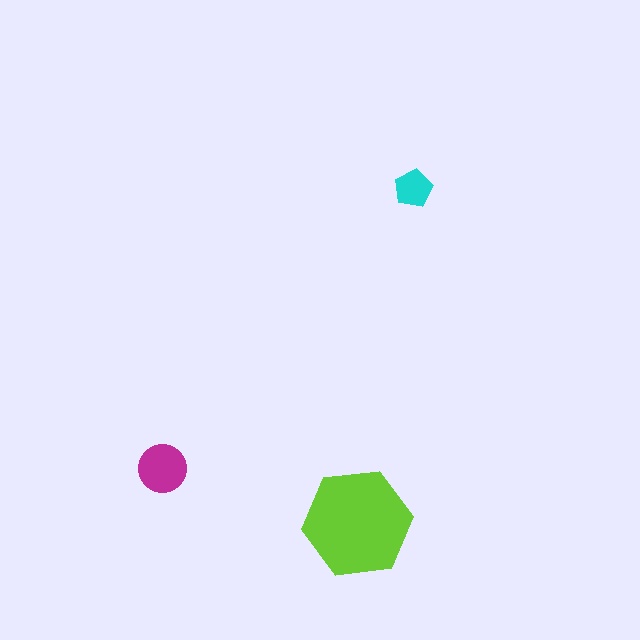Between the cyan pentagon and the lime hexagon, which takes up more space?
The lime hexagon.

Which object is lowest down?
The lime hexagon is bottommost.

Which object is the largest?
The lime hexagon.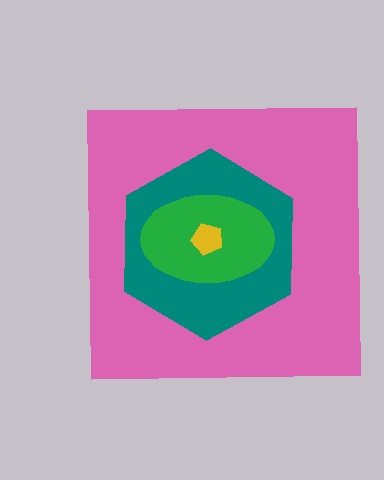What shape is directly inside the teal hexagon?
The green ellipse.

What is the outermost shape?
The pink square.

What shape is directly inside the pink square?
The teal hexagon.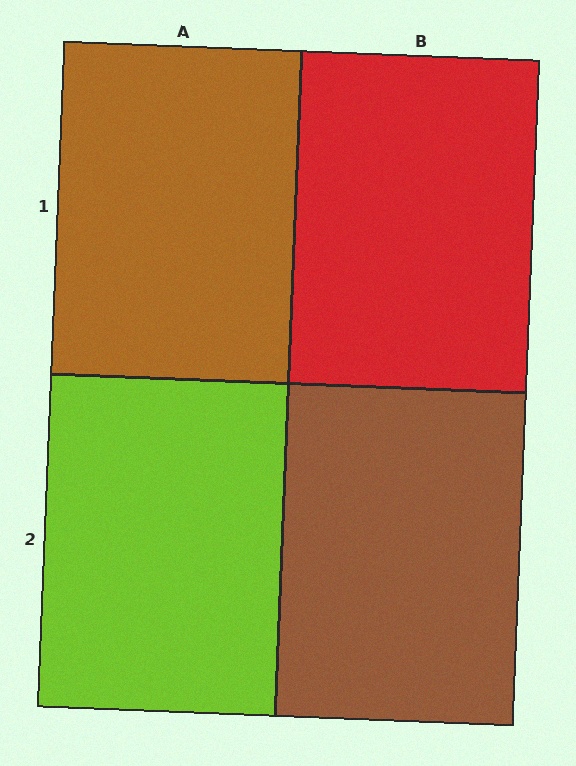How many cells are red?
1 cell is red.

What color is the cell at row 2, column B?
Brown.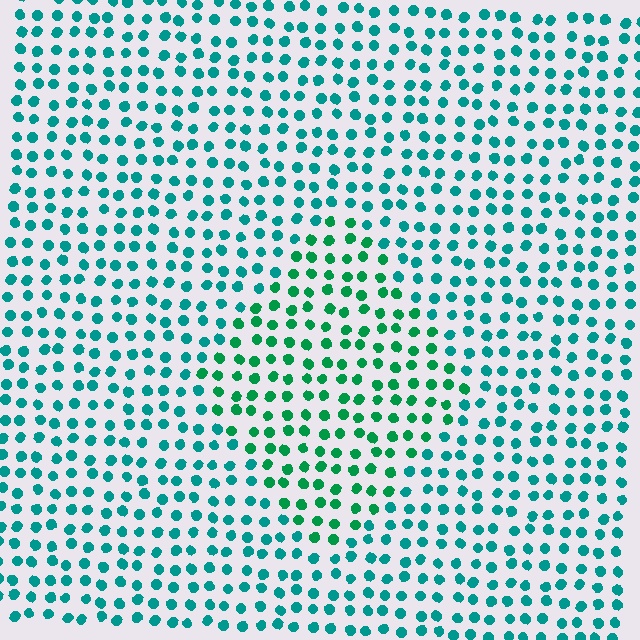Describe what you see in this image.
The image is filled with small teal elements in a uniform arrangement. A diamond-shaped region is visible where the elements are tinted to a slightly different hue, forming a subtle color boundary.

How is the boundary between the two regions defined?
The boundary is defined purely by a slight shift in hue (about 29 degrees). Spacing, size, and orientation are identical on both sides.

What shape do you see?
I see a diamond.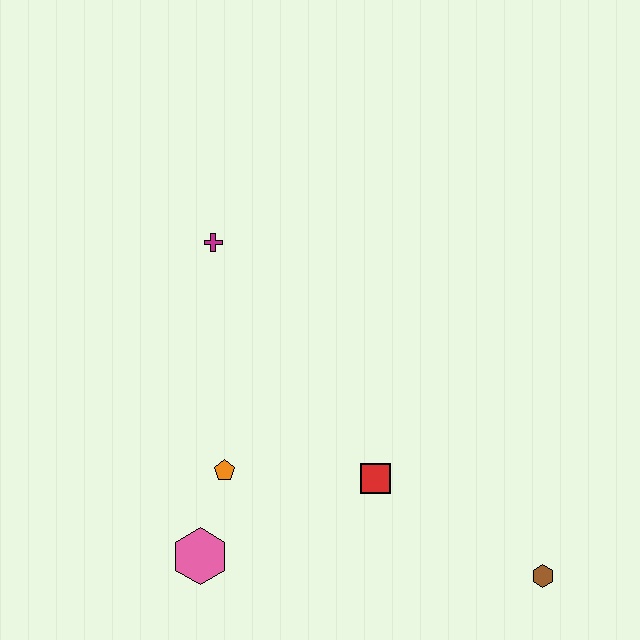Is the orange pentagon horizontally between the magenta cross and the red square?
Yes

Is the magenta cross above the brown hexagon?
Yes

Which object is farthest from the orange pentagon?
The brown hexagon is farthest from the orange pentagon.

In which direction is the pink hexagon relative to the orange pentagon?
The pink hexagon is below the orange pentagon.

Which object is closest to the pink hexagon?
The orange pentagon is closest to the pink hexagon.